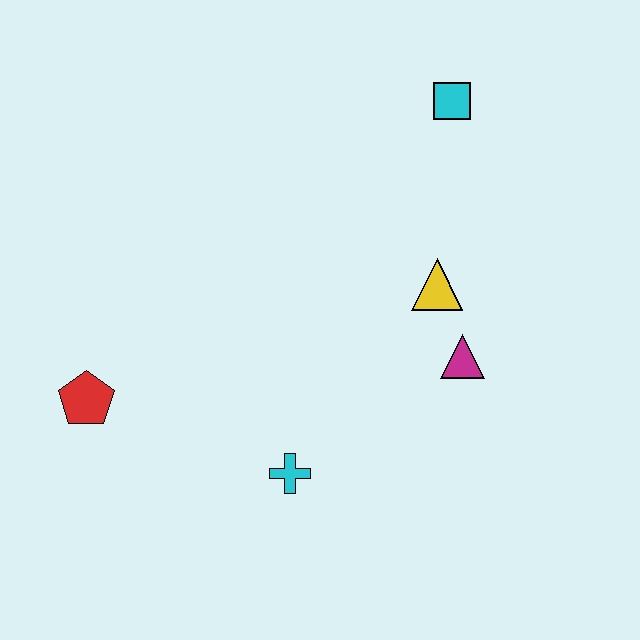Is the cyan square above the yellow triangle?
Yes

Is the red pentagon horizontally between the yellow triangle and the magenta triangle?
No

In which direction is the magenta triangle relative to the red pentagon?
The magenta triangle is to the right of the red pentagon.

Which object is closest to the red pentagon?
The cyan cross is closest to the red pentagon.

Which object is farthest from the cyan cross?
The cyan square is farthest from the cyan cross.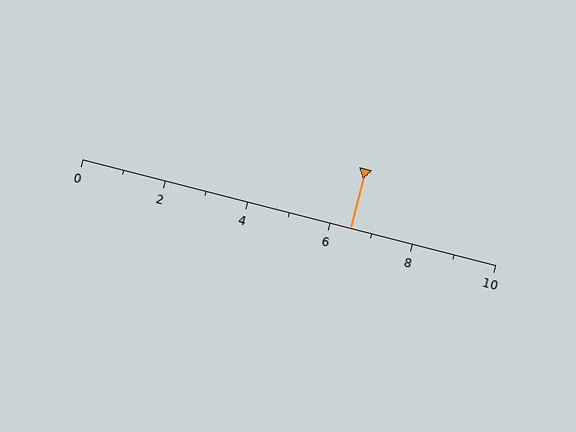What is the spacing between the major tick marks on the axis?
The major ticks are spaced 2 apart.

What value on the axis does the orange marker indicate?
The marker indicates approximately 6.5.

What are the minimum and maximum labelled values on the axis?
The axis runs from 0 to 10.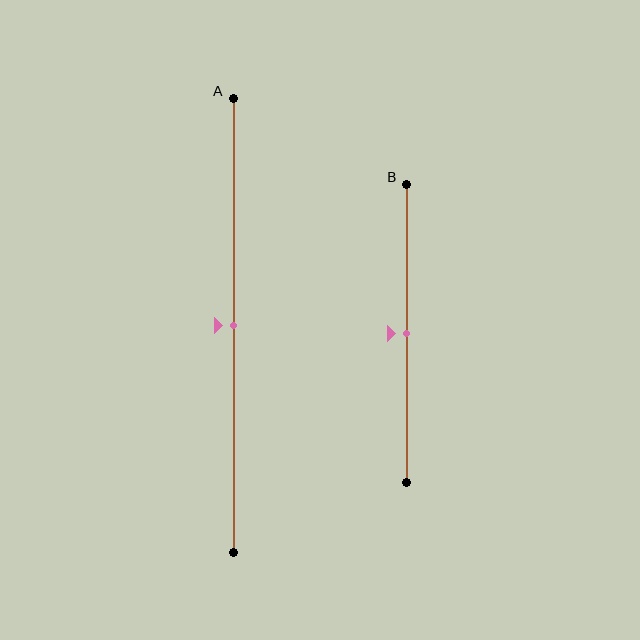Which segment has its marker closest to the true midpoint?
Segment A has its marker closest to the true midpoint.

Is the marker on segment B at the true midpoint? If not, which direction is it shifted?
Yes, the marker on segment B is at the true midpoint.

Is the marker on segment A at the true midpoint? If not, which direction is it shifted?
Yes, the marker on segment A is at the true midpoint.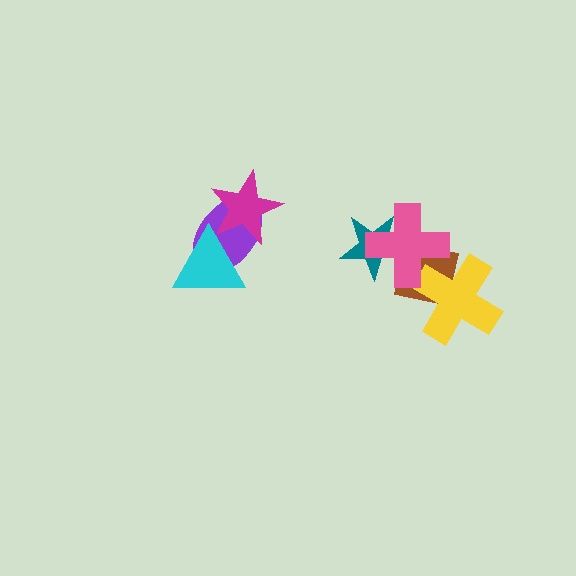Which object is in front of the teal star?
The pink cross is in front of the teal star.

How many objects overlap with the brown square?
2 objects overlap with the brown square.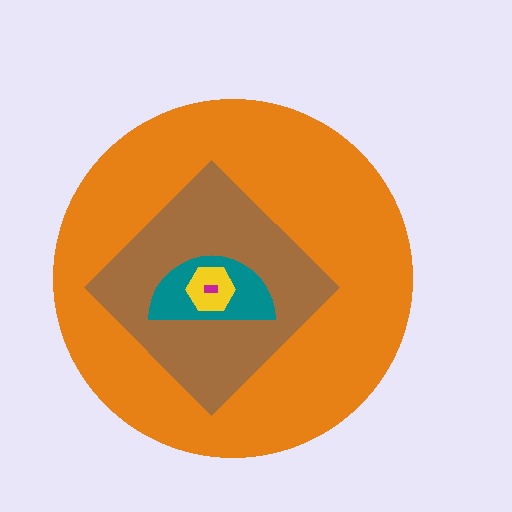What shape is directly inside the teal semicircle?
The yellow hexagon.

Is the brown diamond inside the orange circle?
Yes.